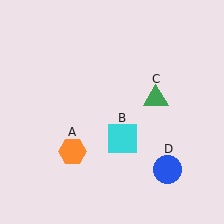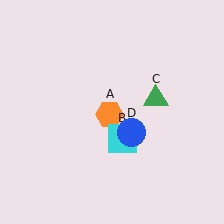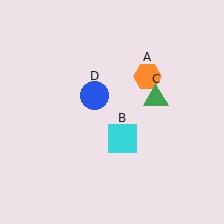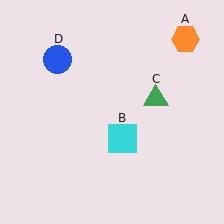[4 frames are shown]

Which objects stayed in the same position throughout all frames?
Cyan square (object B) and green triangle (object C) remained stationary.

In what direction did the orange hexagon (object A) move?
The orange hexagon (object A) moved up and to the right.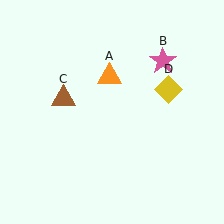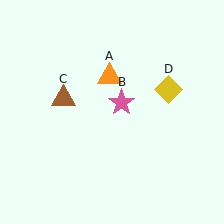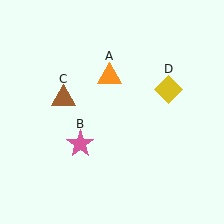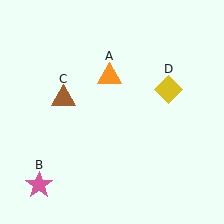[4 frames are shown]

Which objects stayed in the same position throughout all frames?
Orange triangle (object A) and brown triangle (object C) and yellow diamond (object D) remained stationary.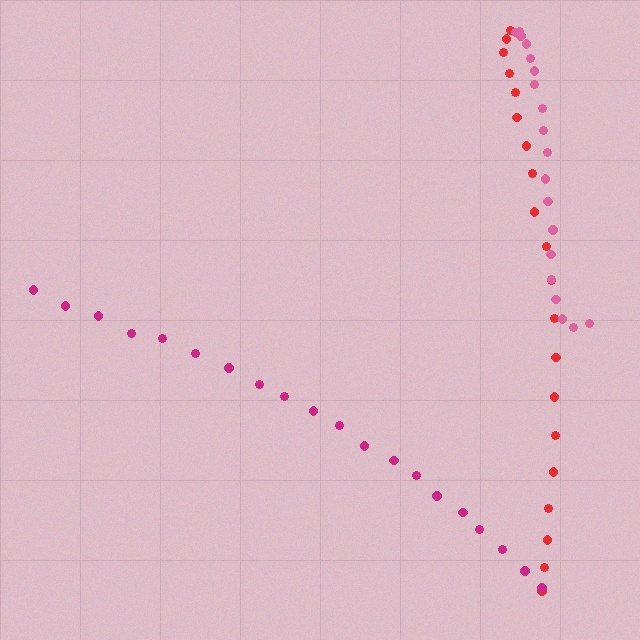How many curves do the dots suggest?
There are 3 distinct paths.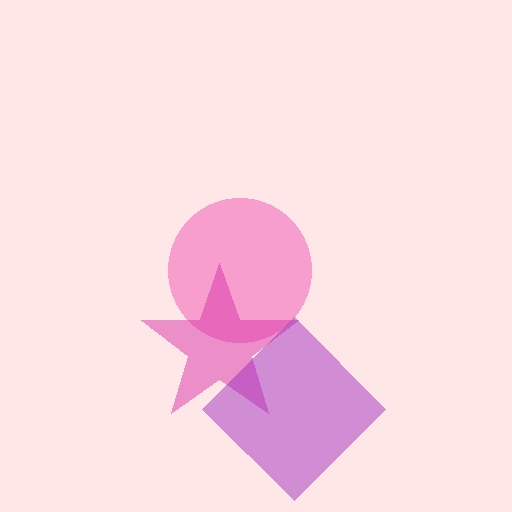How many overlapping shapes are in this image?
There are 3 overlapping shapes in the image.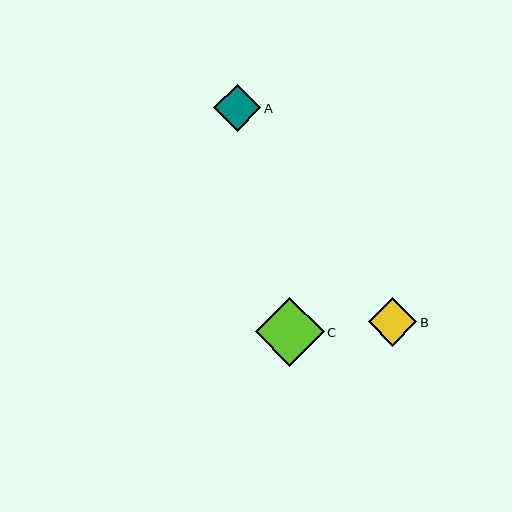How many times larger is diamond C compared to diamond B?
Diamond C is approximately 1.4 times the size of diamond B.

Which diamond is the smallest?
Diamond A is the smallest with a size of approximately 47 pixels.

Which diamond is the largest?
Diamond C is the largest with a size of approximately 69 pixels.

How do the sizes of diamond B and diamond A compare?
Diamond B and diamond A are approximately the same size.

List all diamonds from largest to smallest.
From largest to smallest: C, B, A.